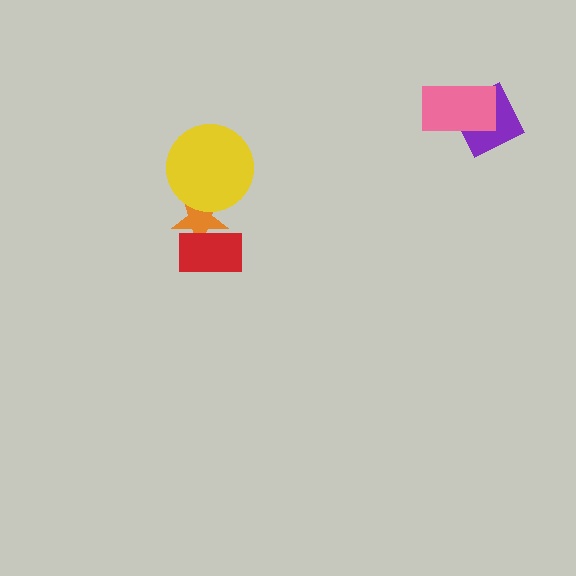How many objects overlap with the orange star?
2 objects overlap with the orange star.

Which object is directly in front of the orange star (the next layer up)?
The red rectangle is directly in front of the orange star.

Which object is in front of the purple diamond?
The pink rectangle is in front of the purple diamond.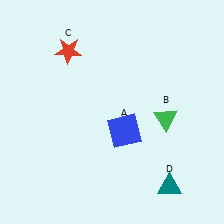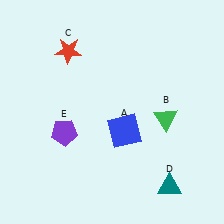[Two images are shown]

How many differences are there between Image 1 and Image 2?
There is 1 difference between the two images.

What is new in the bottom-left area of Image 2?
A purple pentagon (E) was added in the bottom-left area of Image 2.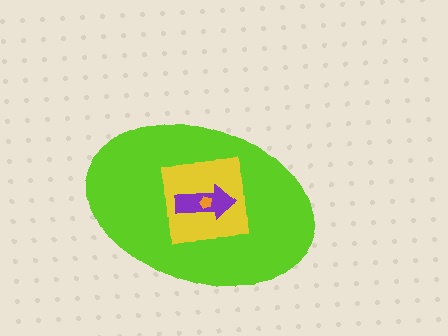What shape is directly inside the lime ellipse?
The yellow square.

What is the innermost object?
The orange pentagon.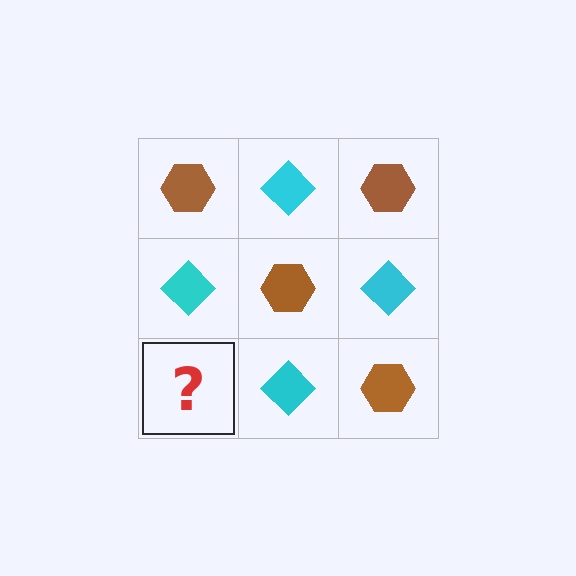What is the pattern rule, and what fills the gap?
The rule is that it alternates brown hexagon and cyan diamond in a checkerboard pattern. The gap should be filled with a brown hexagon.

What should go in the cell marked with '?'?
The missing cell should contain a brown hexagon.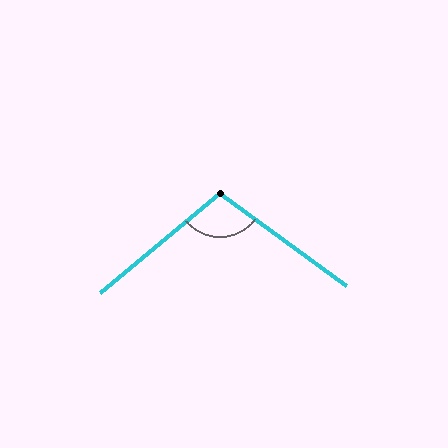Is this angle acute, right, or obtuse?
It is obtuse.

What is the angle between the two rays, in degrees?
Approximately 104 degrees.